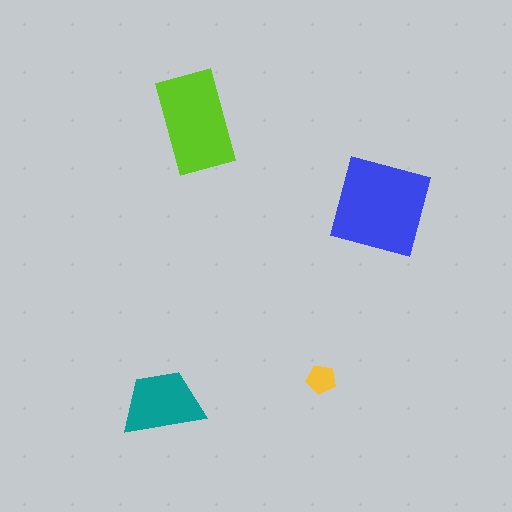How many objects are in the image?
There are 4 objects in the image.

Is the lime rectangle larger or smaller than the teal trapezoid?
Larger.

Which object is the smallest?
The yellow pentagon.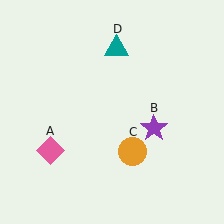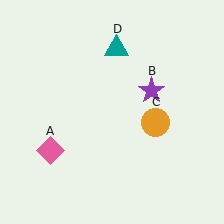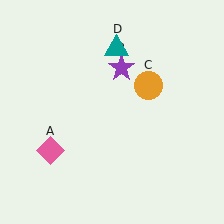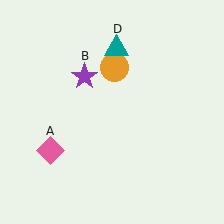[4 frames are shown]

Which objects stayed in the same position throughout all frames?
Pink diamond (object A) and teal triangle (object D) remained stationary.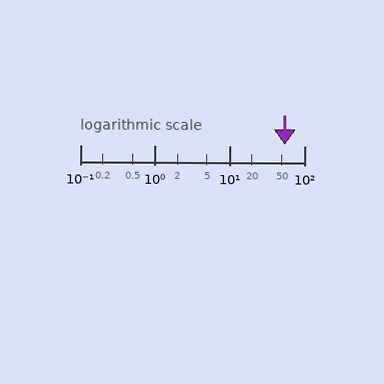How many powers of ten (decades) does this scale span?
The scale spans 3 decades, from 0.1 to 100.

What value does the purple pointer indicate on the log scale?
The pointer indicates approximately 54.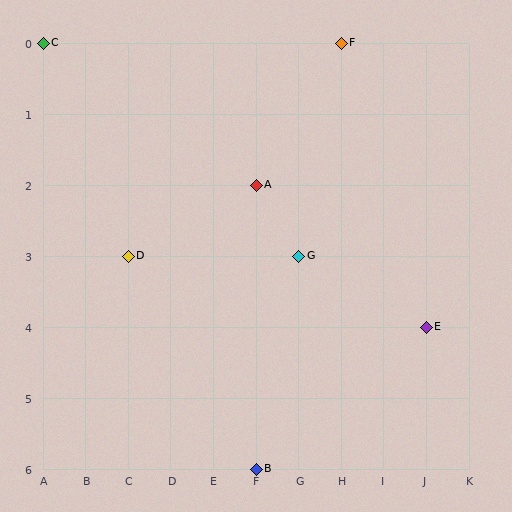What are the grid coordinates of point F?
Point F is at grid coordinates (H, 0).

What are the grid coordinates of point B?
Point B is at grid coordinates (F, 6).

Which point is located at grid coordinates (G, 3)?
Point G is at (G, 3).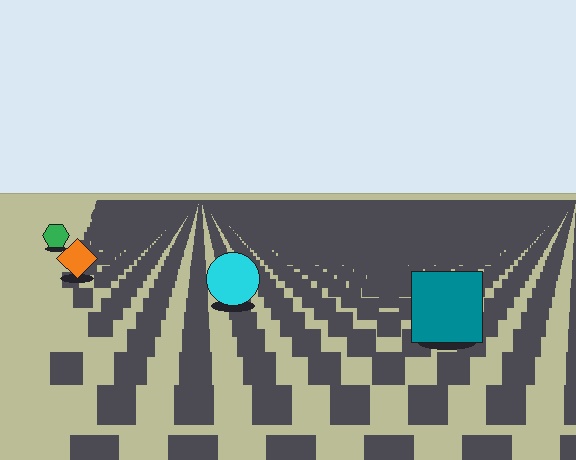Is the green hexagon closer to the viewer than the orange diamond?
No. The orange diamond is closer — you can tell from the texture gradient: the ground texture is coarser near it.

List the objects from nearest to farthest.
From nearest to farthest: the teal square, the cyan circle, the orange diamond, the green hexagon.